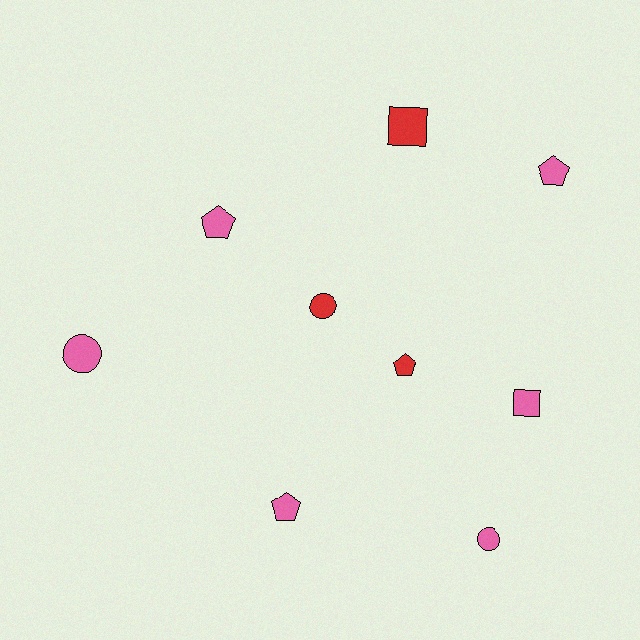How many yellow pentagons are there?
There are no yellow pentagons.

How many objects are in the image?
There are 9 objects.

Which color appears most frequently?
Pink, with 6 objects.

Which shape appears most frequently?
Pentagon, with 4 objects.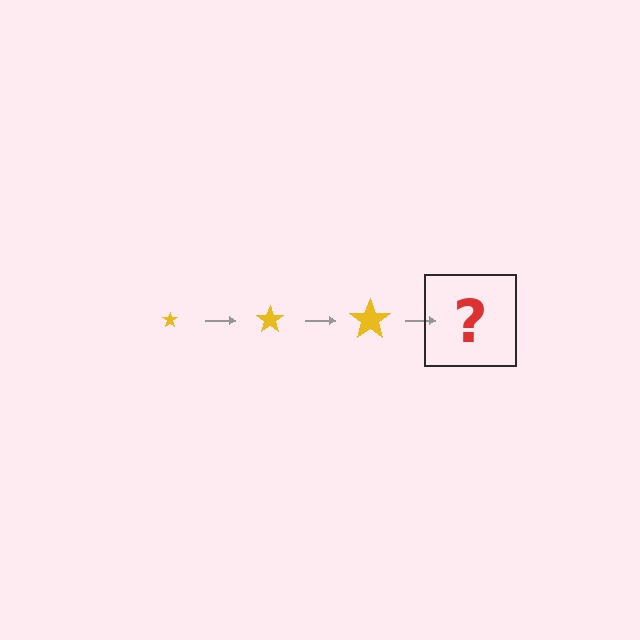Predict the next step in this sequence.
The next step is a yellow star, larger than the previous one.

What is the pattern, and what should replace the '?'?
The pattern is that the star gets progressively larger each step. The '?' should be a yellow star, larger than the previous one.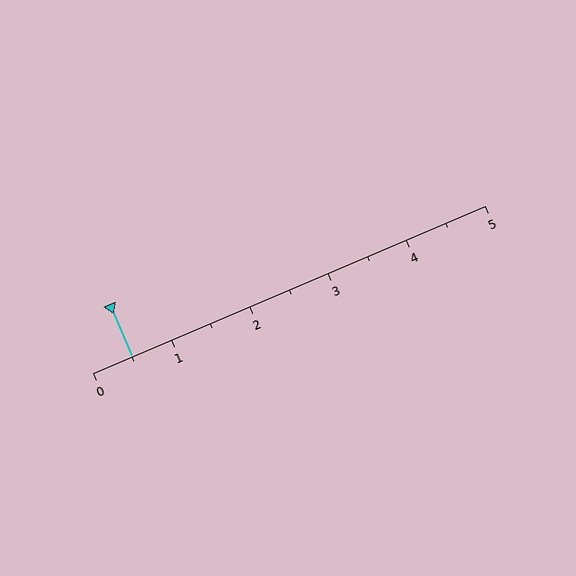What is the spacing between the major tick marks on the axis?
The major ticks are spaced 1 apart.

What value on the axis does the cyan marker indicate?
The marker indicates approximately 0.5.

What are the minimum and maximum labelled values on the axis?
The axis runs from 0 to 5.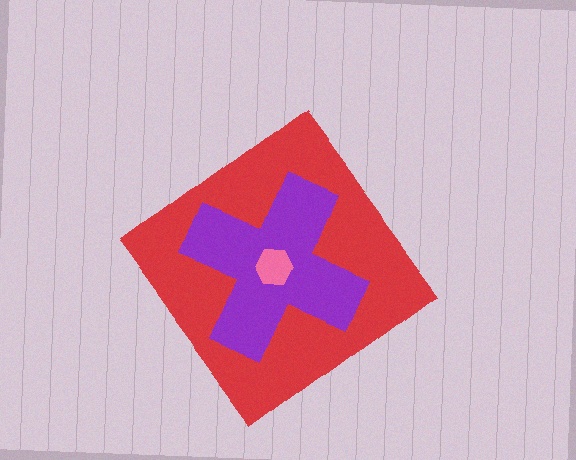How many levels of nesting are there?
3.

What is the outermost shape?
The red diamond.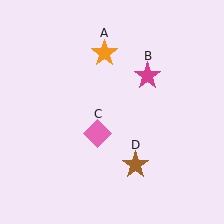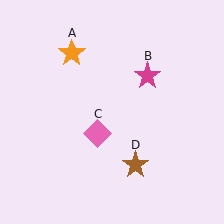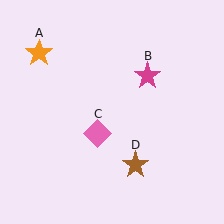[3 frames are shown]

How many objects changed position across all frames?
1 object changed position: orange star (object A).